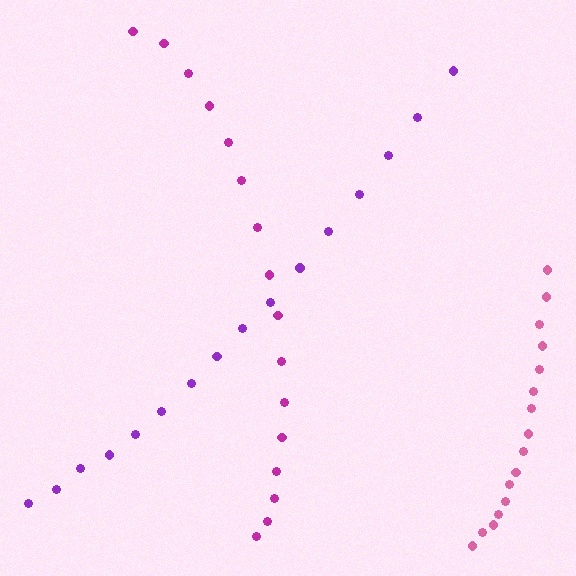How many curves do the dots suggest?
There are 3 distinct paths.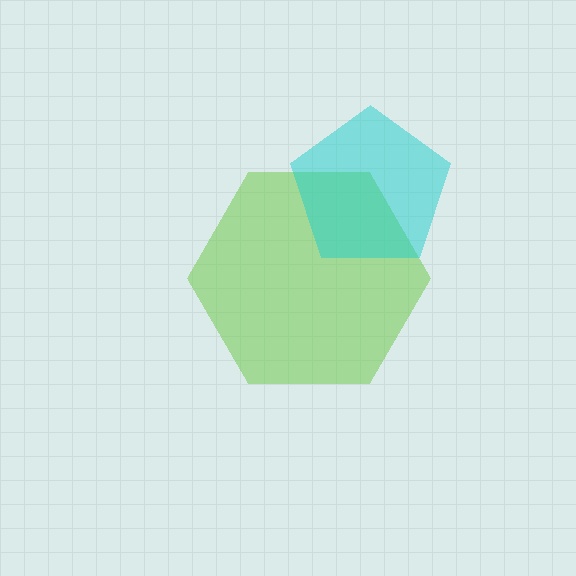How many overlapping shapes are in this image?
There are 2 overlapping shapes in the image.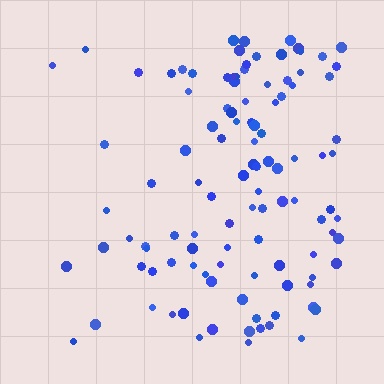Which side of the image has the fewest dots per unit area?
The left.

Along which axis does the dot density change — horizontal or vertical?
Horizontal.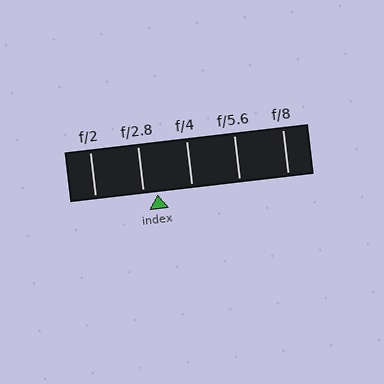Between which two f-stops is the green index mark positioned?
The index mark is between f/2.8 and f/4.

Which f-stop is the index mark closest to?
The index mark is closest to f/2.8.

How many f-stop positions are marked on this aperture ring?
There are 5 f-stop positions marked.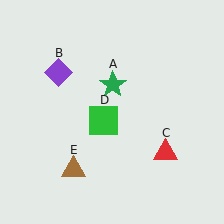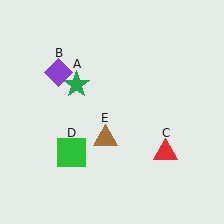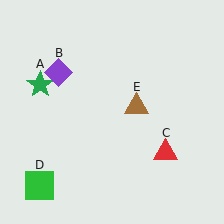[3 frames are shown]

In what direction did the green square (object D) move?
The green square (object D) moved down and to the left.